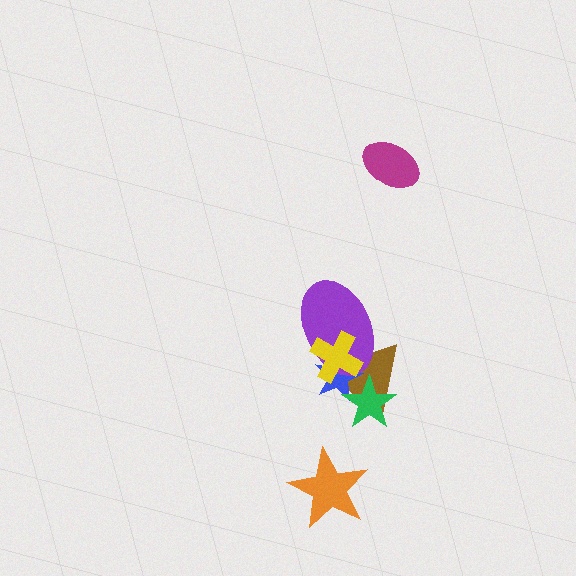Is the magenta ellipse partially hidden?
No, no other shape covers it.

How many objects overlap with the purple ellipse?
3 objects overlap with the purple ellipse.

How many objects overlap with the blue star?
4 objects overlap with the blue star.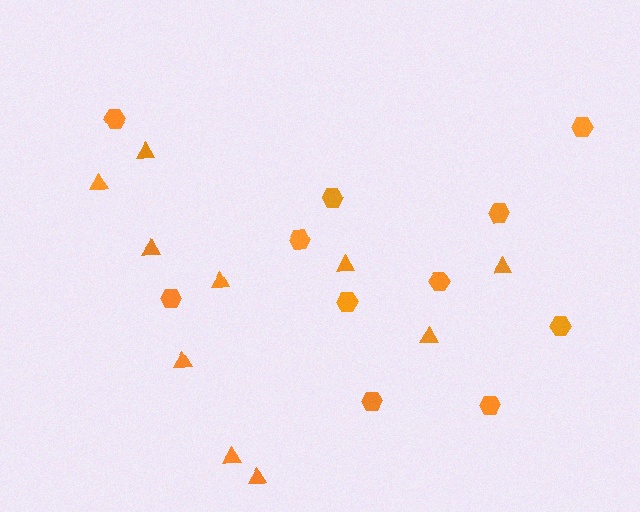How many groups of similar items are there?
There are 2 groups: one group of hexagons (11) and one group of triangles (10).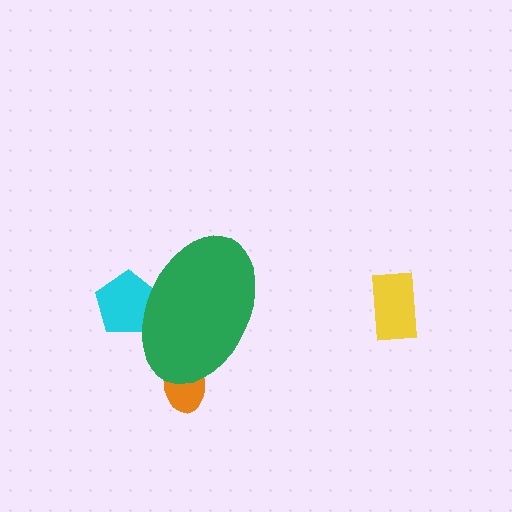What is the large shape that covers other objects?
A green ellipse.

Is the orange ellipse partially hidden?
Yes, the orange ellipse is partially hidden behind the green ellipse.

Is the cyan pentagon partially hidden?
Yes, the cyan pentagon is partially hidden behind the green ellipse.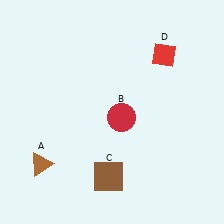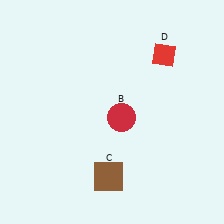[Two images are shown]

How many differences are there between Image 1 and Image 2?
There is 1 difference between the two images.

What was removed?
The brown triangle (A) was removed in Image 2.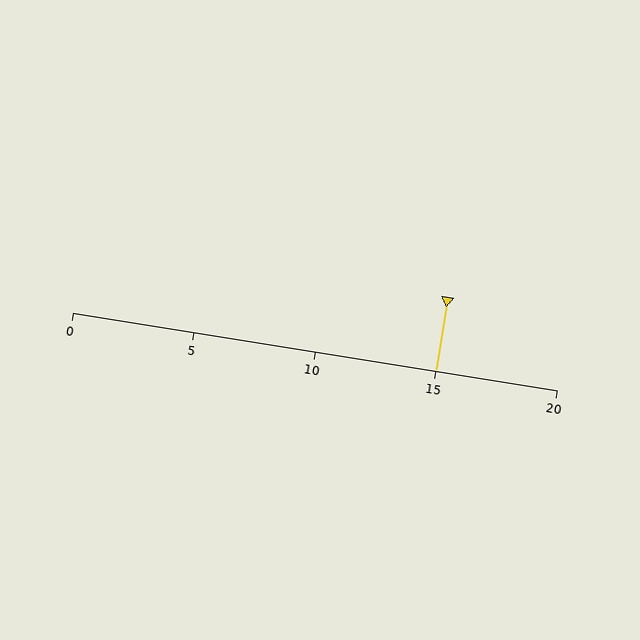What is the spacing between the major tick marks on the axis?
The major ticks are spaced 5 apart.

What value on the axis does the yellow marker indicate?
The marker indicates approximately 15.